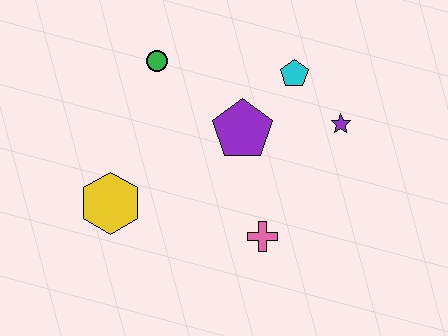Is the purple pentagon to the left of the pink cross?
Yes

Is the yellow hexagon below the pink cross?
No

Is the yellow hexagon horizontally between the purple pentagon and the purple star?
No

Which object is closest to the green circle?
The purple pentagon is closest to the green circle.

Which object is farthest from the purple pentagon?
The yellow hexagon is farthest from the purple pentagon.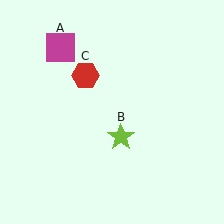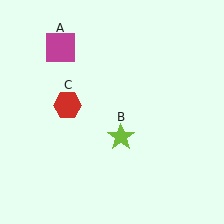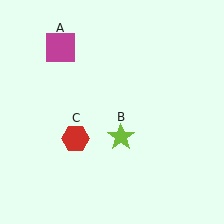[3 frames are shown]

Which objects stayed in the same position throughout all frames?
Magenta square (object A) and lime star (object B) remained stationary.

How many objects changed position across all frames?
1 object changed position: red hexagon (object C).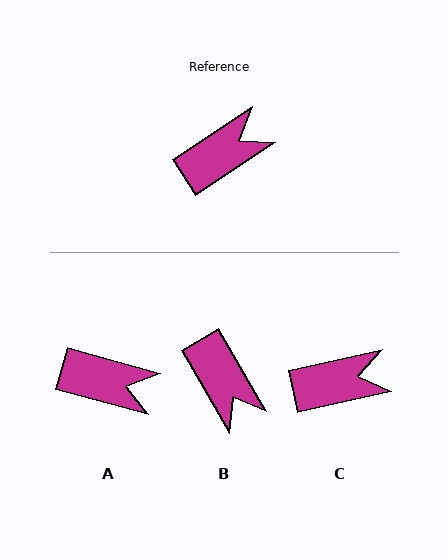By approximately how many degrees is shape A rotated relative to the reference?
Approximately 49 degrees clockwise.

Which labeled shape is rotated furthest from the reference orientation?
B, about 93 degrees away.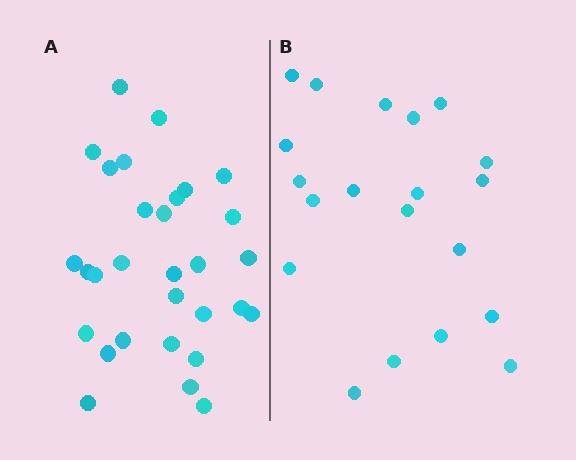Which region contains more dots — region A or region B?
Region A (the left region) has more dots.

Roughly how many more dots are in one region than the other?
Region A has roughly 10 or so more dots than region B.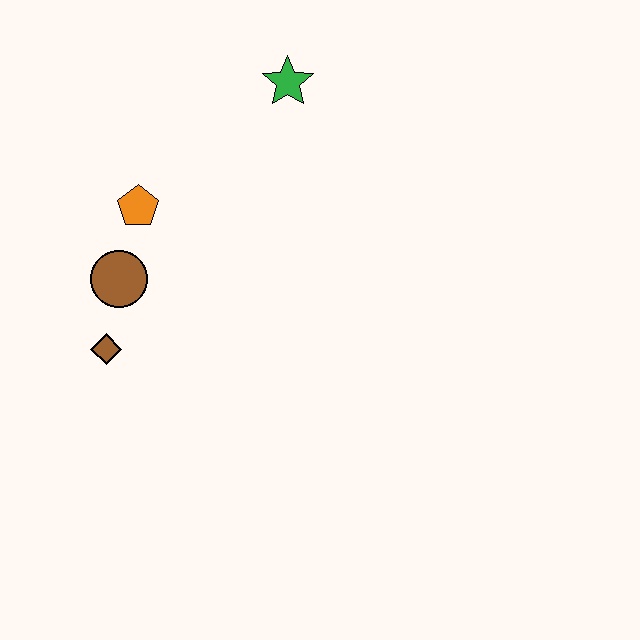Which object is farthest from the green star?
The brown diamond is farthest from the green star.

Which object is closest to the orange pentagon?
The brown circle is closest to the orange pentagon.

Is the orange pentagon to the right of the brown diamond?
Yes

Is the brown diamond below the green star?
Yes